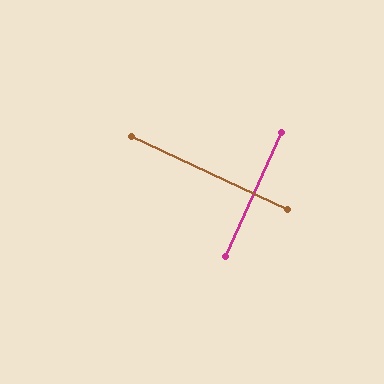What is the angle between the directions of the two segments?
Approximately 89 degrees.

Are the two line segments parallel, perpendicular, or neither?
Perpendicular — they meet at approximately 89°.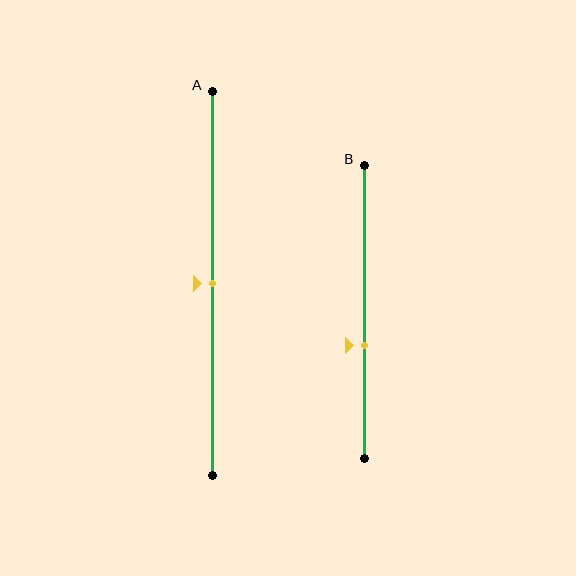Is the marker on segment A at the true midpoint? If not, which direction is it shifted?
Yes, the marker on segment A is at the true midpoint.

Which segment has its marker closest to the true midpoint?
Segment A has its marker closest to the true midpoint.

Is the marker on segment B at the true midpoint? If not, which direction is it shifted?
No, the marker on segment B is shifted downward by about 12% of the segment length.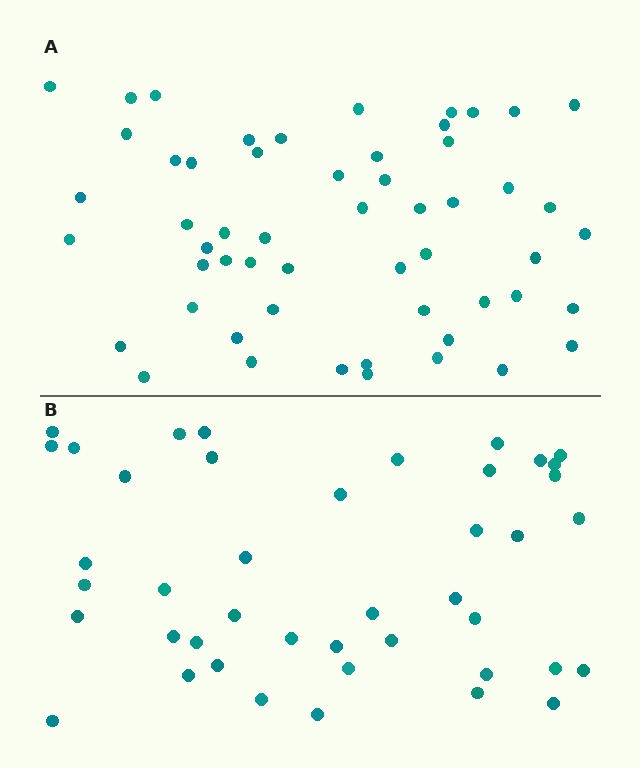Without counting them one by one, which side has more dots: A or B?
Region A (the top region) has more dots.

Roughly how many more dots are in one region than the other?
Region A has roughly 12 or so more dots than region B.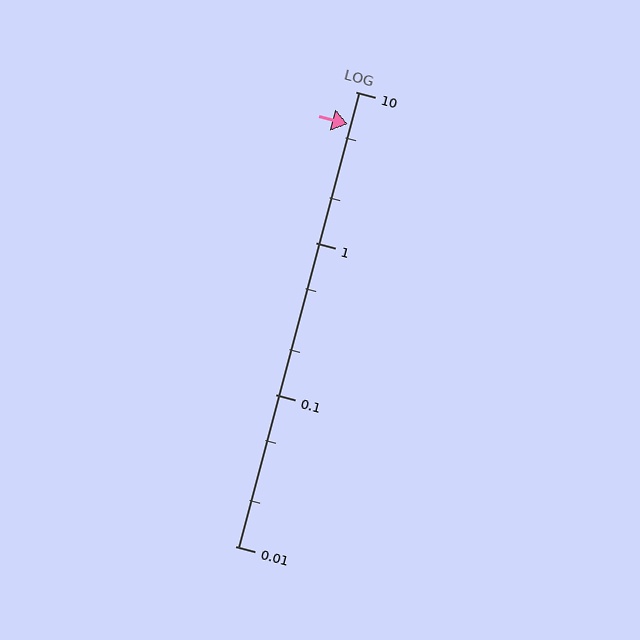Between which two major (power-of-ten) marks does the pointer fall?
The pointer is between 1 and 10.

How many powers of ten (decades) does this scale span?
The scale spans 3 decades, from 0.01 to 10.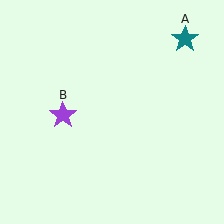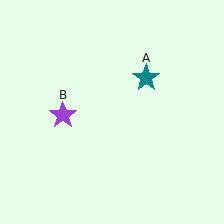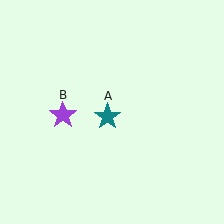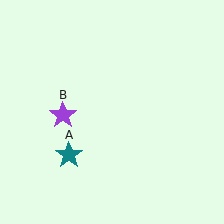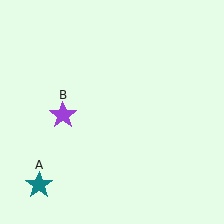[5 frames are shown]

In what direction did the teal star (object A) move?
The teal star (object A) moved down and to the left.